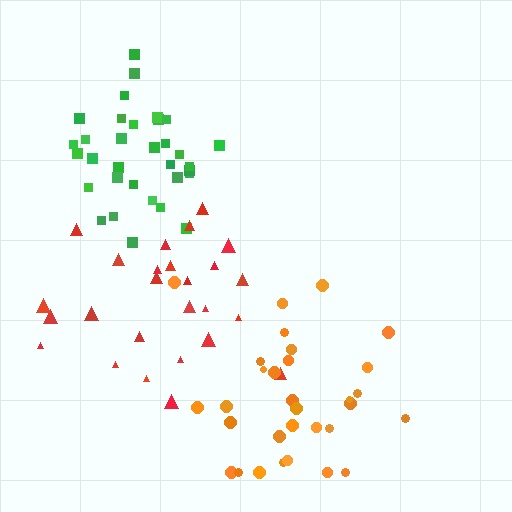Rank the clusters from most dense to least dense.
green, orange, red.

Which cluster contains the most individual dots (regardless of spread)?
Green (33).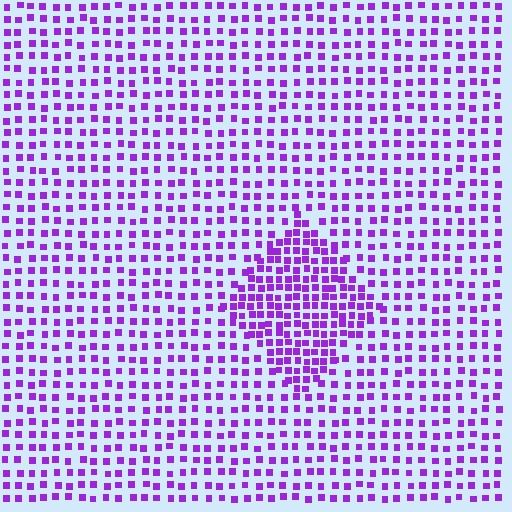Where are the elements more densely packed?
The elements are more densely packed inside the diamond boundary.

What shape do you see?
I see a diamond.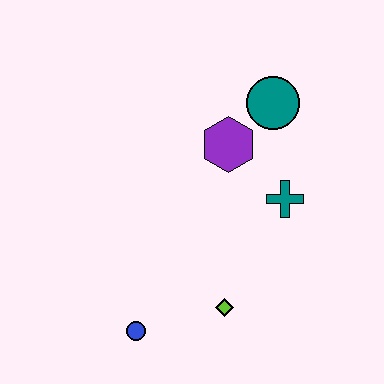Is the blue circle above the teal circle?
No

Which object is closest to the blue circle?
The lime diamond is closest to the blue circle.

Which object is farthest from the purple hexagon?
The blue circle is farthest from the purple hexagon.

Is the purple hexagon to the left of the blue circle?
No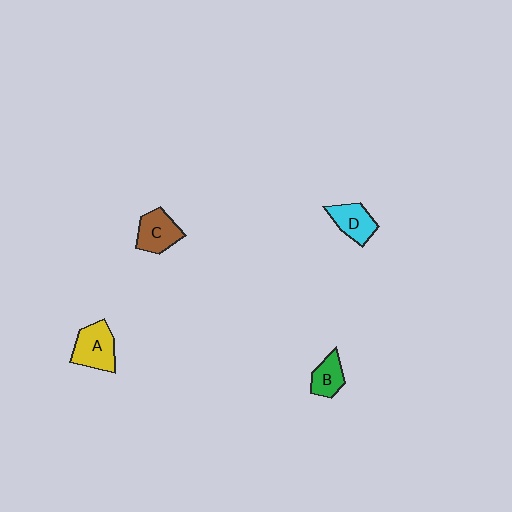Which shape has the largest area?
Shape A (yellow).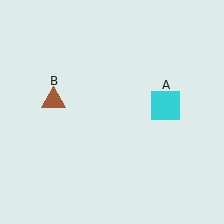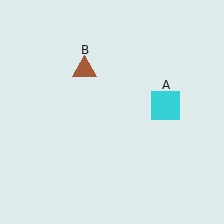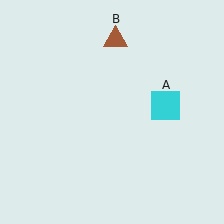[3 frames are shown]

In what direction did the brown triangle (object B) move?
The brown triangle (object B) moved up and to the right.